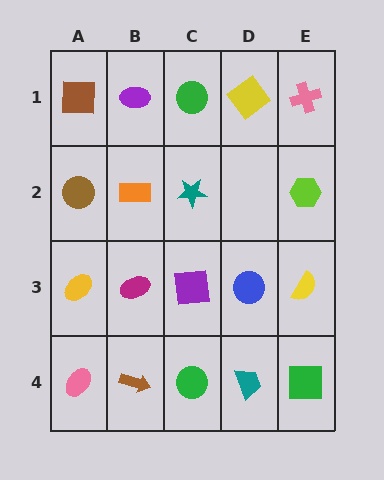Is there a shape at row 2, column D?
No, that cell is empty.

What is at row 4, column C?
A green circle.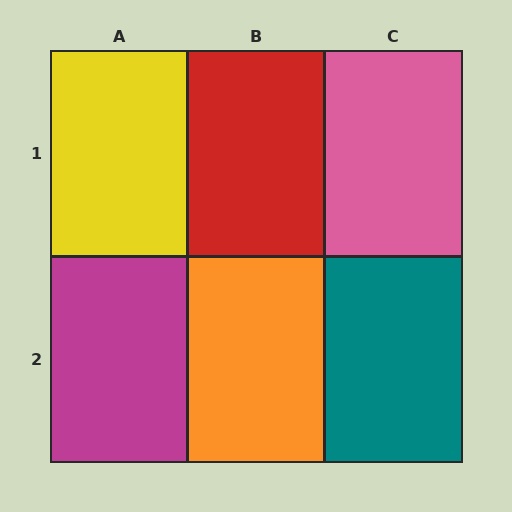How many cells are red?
1 cell is red.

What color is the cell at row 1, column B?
Red.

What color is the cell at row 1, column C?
Pink.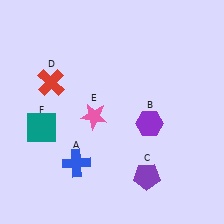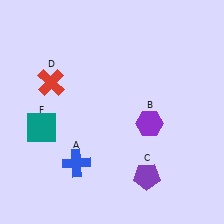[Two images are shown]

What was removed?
The pink star (E) was removed in Image 2.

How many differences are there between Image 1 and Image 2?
There is 1 difference between the two images.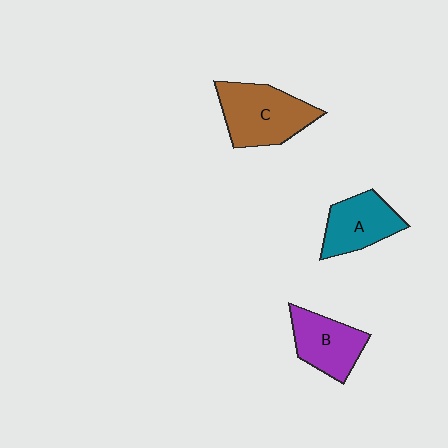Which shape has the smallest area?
Shape A (teal).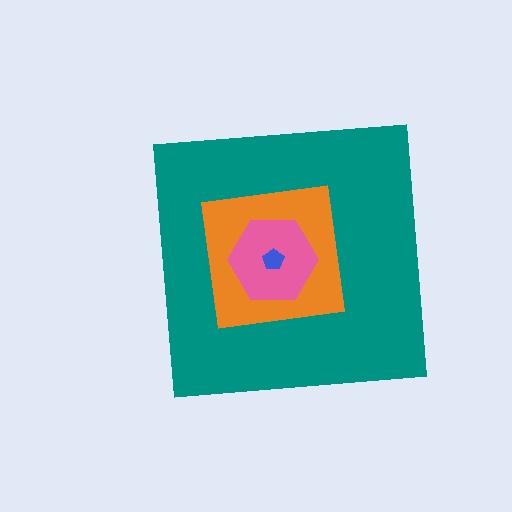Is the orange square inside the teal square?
Yes.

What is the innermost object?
The blue pentagon.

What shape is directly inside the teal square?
The orange square.